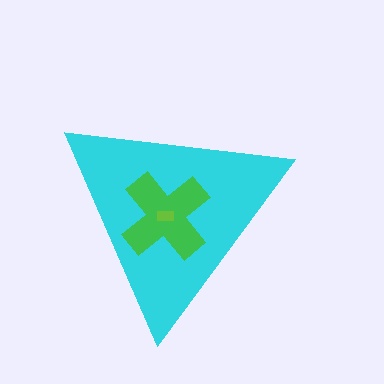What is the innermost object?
The lime rectangle.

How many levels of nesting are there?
3.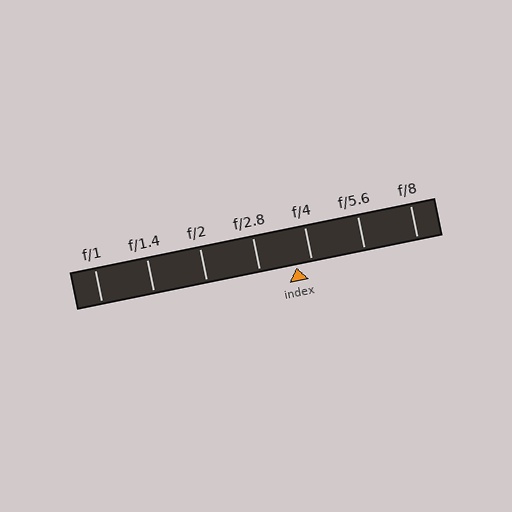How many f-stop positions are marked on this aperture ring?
There are 7 f-stop positions marked.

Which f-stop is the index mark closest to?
The index mark is closest to f/4.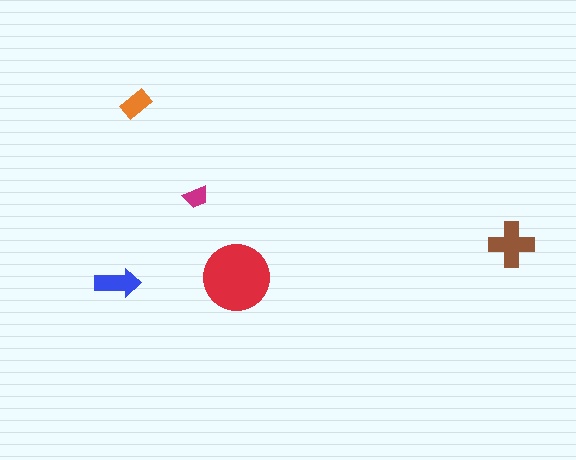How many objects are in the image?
There are 5 objects in the image.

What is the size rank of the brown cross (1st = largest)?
2nd.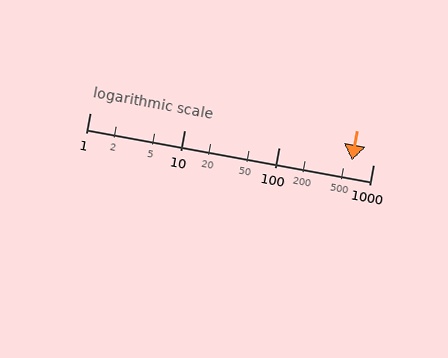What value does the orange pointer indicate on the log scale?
The pointer indicates approximately 600.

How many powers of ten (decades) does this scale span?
The scale spans 3 decades, from 1 to 1000.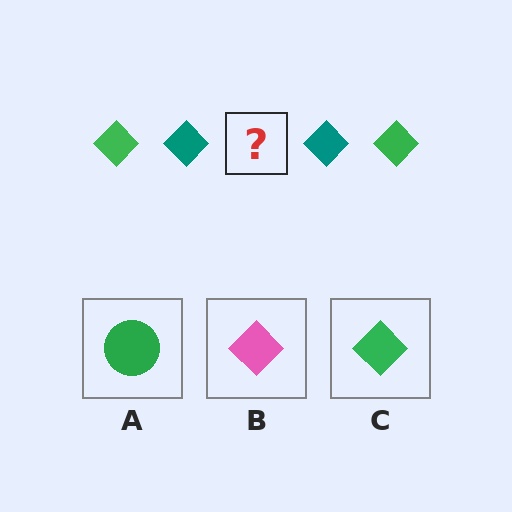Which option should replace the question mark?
Option C.